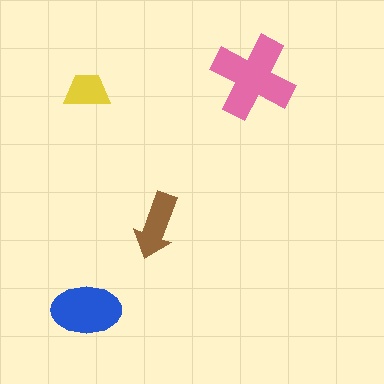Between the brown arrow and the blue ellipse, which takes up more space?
The blue ellipse.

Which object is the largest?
The pink cross.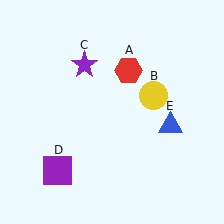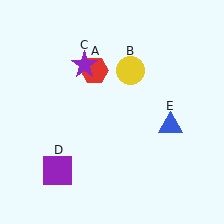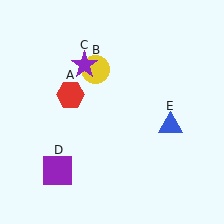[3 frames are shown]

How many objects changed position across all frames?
2 objects changed position: red hexagon (object A), yellow circle (object B).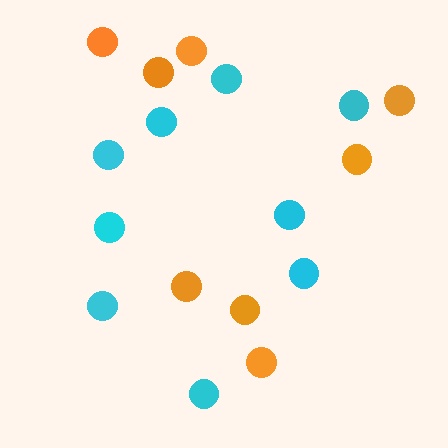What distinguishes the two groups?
There are 2 groups: one group of orange circles (8) and one group of cyan circles (9).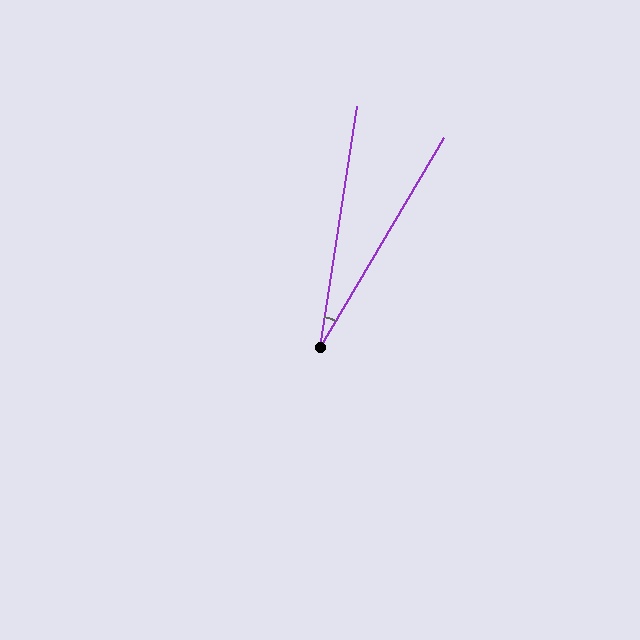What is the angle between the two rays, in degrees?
Approximately 22 degrees.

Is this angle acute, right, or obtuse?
It is acute.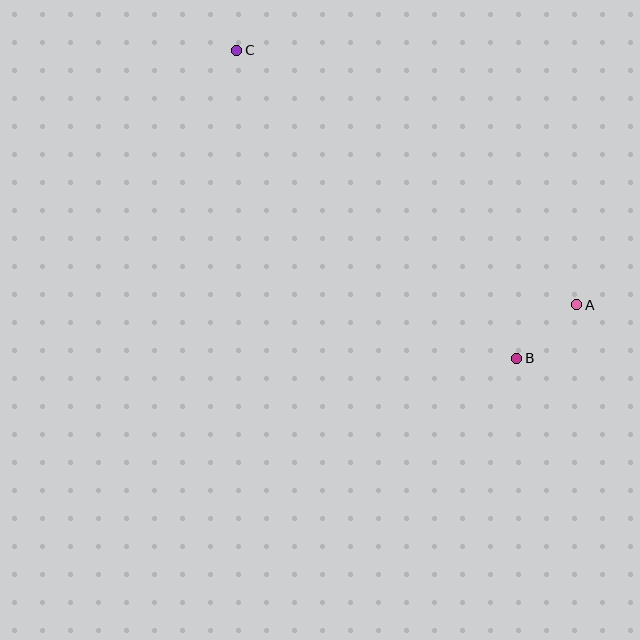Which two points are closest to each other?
Points A and B are closest to each other.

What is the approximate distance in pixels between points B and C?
The distance between B and C is approximately 416 pixels.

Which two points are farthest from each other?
Points A and C are farthest from each other.